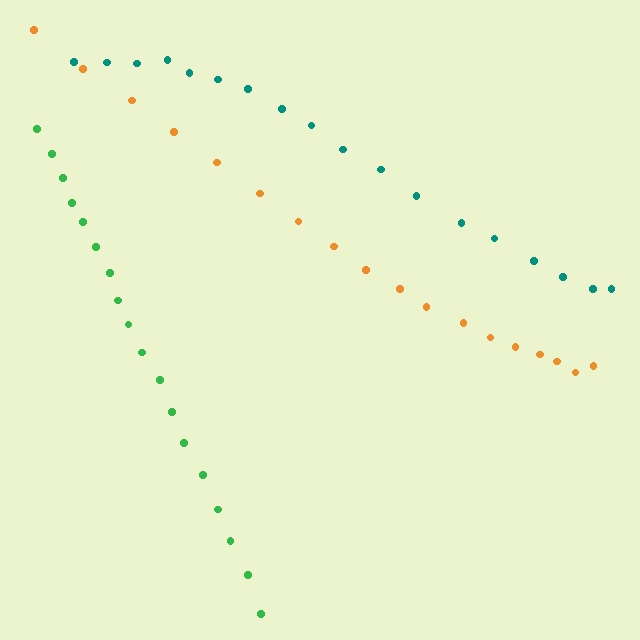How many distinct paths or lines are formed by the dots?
There are 3 distinct paths.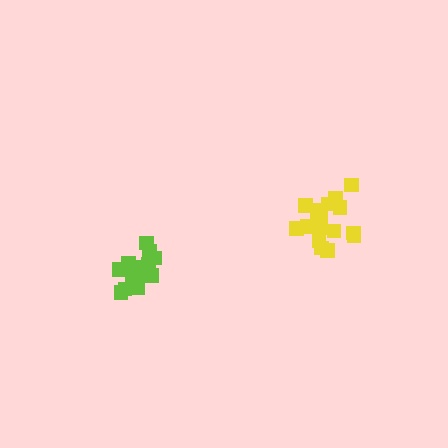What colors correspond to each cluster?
The clusters are colored: lime, yellow.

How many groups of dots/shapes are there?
There are 2 groups.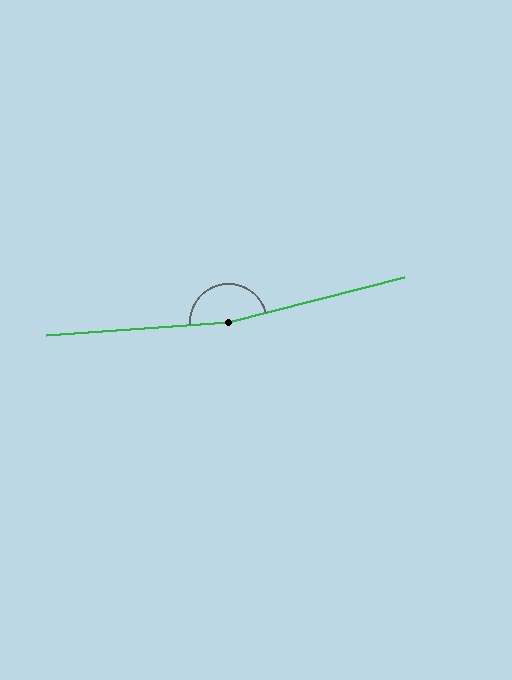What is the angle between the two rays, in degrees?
Approximately 169 degrees.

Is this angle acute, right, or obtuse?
It is obtuse.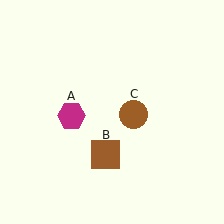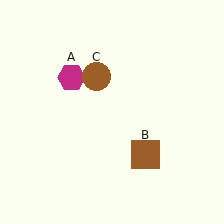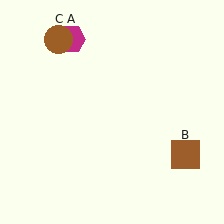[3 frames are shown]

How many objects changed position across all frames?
3 objects changed position: magenta hexagon (object A), brown square (object B), brown circle (object C).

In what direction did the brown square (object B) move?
The brown square (object B) moved right.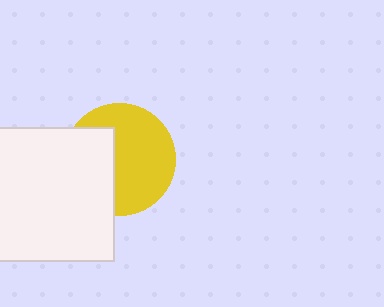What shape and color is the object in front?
The object in front is a white square.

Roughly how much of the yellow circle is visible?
About half of it is visible (roughly 61%).